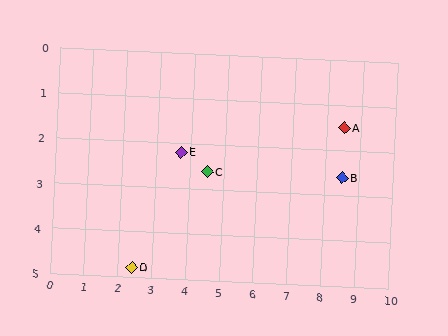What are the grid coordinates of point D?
Point D is at approximately (2.4, 4.8).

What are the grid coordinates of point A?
Point A is at approximately (8.5, 1.5).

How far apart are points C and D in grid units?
Points C and D are about 3.0 grid units apart.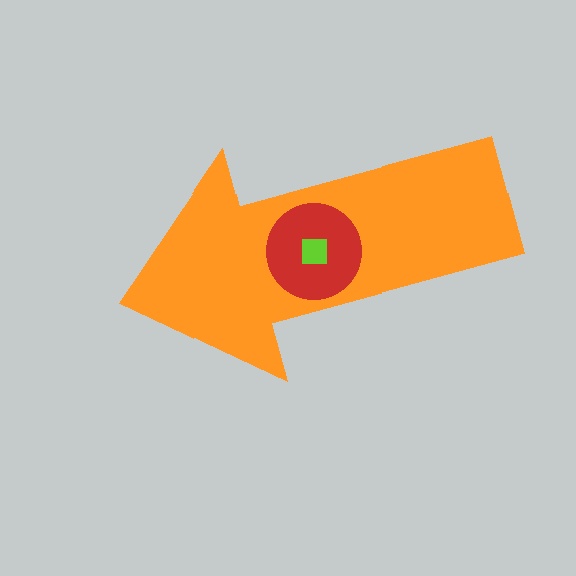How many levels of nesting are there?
3.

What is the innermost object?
The lime square.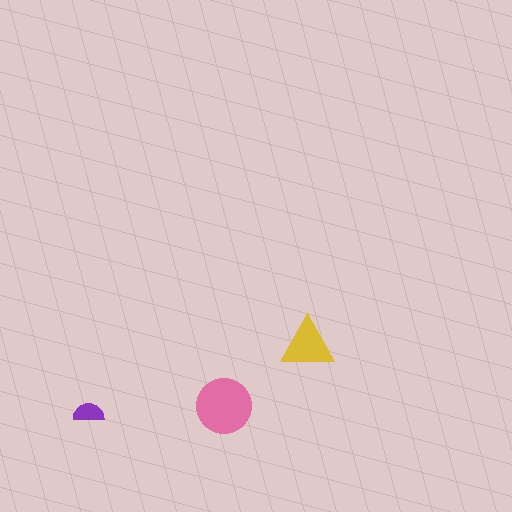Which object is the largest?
The pink circle.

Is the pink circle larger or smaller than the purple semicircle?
Larger.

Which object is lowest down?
The purple semicircle is bottommost.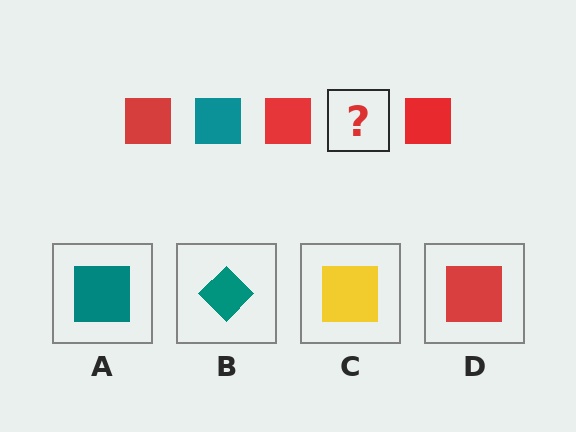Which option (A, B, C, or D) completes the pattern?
A.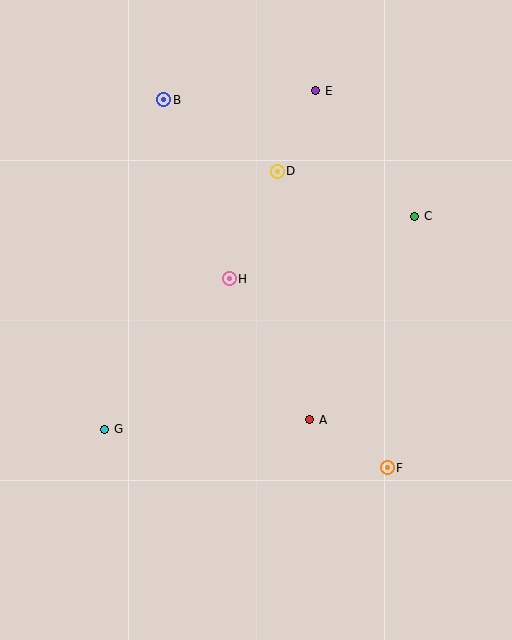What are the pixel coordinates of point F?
Point F is at (387, 468).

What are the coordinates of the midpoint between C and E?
The midpoint between C and E is at (365, 154).